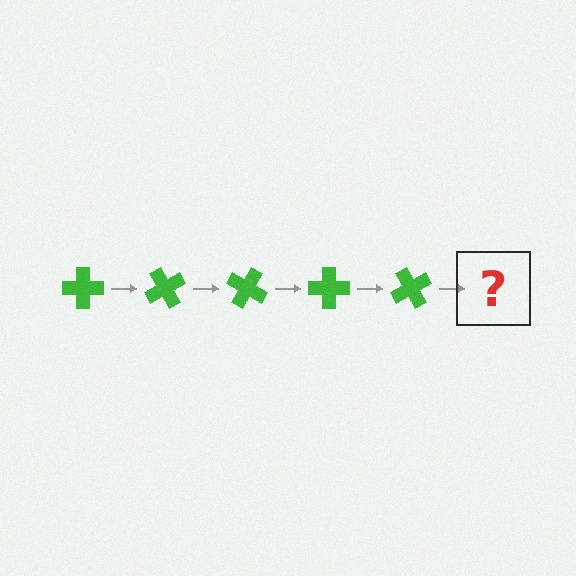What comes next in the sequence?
The next element should be a green cross rotated 300 degrees.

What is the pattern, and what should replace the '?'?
The pattern is that the cross rotates 60 degrees each step. The '?' should be a green cross rotated 300 degrees.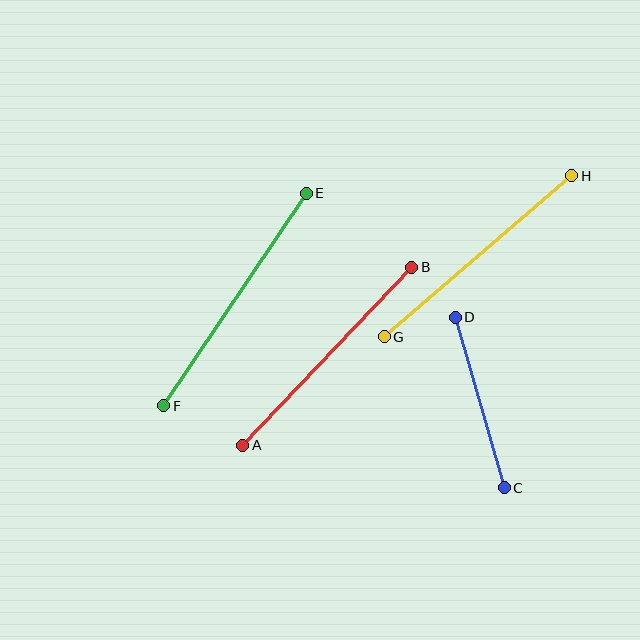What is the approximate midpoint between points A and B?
The midpoint is at approximately (327, 356) pixels.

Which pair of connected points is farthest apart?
Points E and F are farthest apart.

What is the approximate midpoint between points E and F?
The midpoint is at approximately (235, 300) pixels.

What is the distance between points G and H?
The distance is approximately 247 pixels.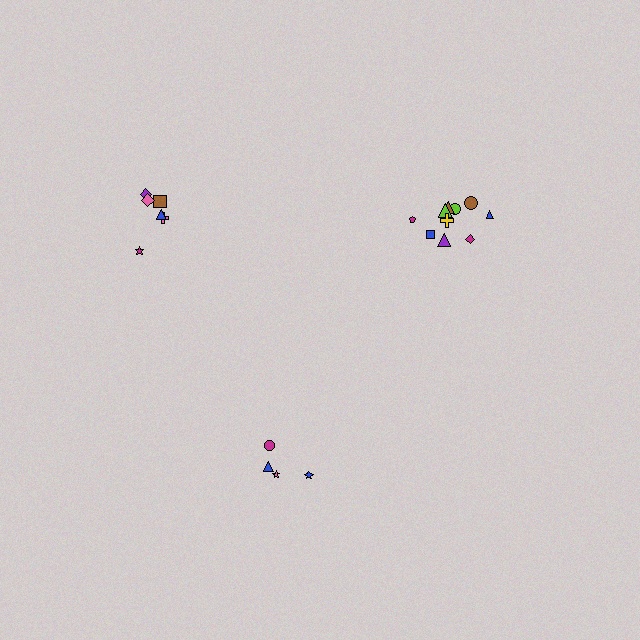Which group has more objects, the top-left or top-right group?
The top-right group.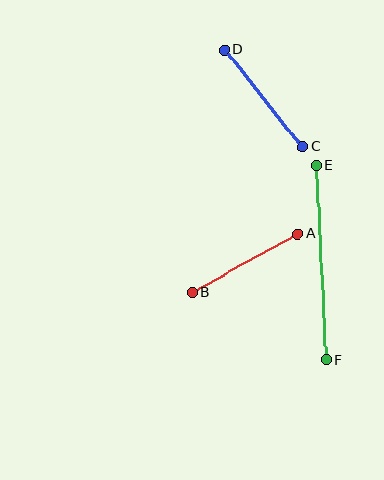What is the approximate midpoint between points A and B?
The midpoint is at approximately (245, 263) pixels.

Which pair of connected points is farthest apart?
Points E and F are farthest apart.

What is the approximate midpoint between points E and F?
The midpoint is at approximately (321, 263) pixels.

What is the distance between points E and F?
The distance is approximately 194 pixels.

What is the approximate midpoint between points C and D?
The midpoint is at approximately (263, 98) pixels.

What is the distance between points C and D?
The distance is approximately 125 pixels.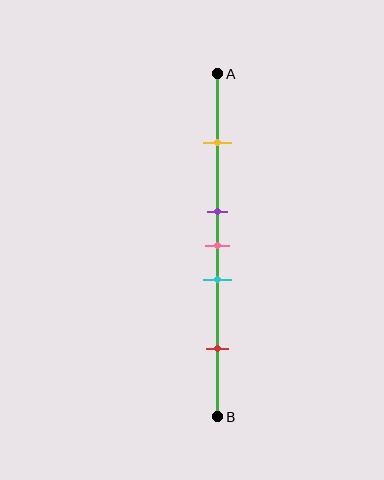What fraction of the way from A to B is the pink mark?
The pink mark is approximately 50% (0.5) of the way from A to B.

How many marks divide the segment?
There are 5 marks dividing the segment.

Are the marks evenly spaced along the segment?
No, the marks are not evenly spaced.